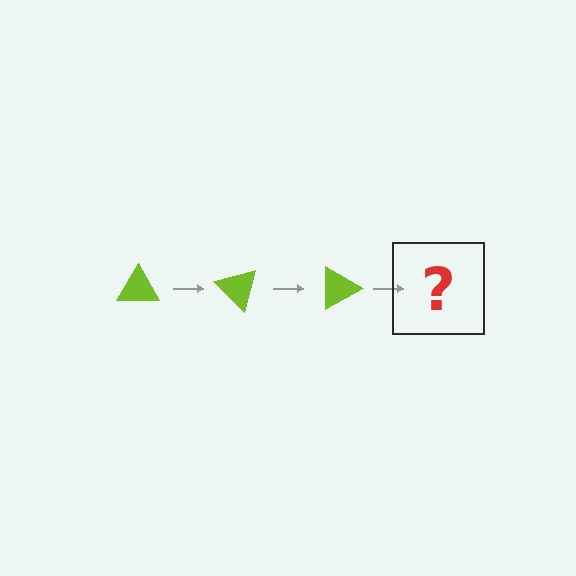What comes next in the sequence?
The next element should be a lime triangle rotated 135 degrees.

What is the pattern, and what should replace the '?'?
The pattern is that the triangle rotates 45 degrees each step. The '?' should be a lime triangle rotated 135 degrees.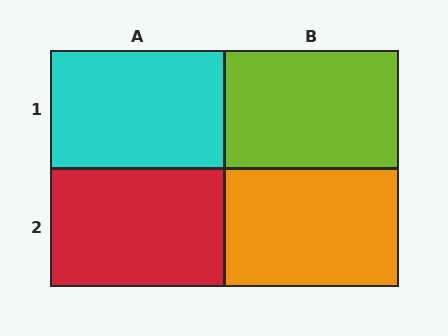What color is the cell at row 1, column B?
Lime.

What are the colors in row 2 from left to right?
Red, orange.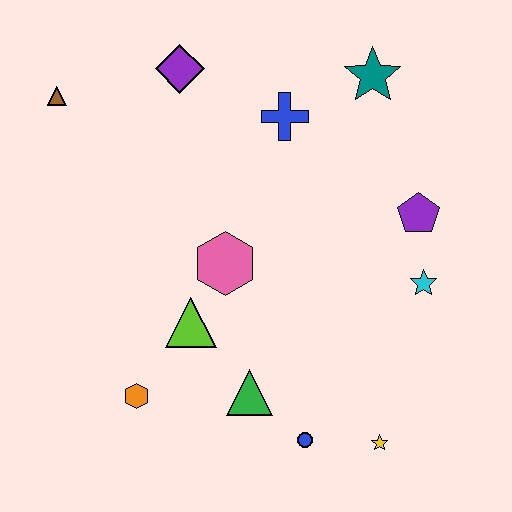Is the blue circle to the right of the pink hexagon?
Yes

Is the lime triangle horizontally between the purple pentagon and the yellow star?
No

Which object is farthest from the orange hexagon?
The teal star is farthest from the orange hexagon.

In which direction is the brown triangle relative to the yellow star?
The brown triangle is above the yellow star.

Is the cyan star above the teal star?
No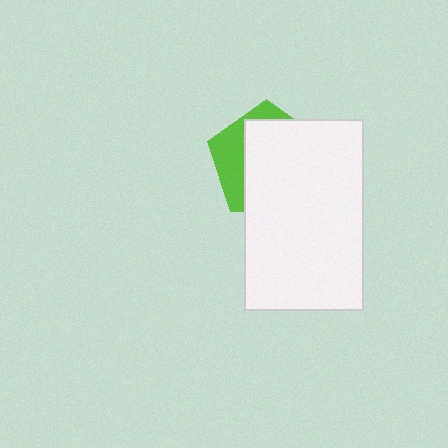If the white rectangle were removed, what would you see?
You would see the complete lime pentagon.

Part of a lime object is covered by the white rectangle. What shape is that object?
It is a pentagon.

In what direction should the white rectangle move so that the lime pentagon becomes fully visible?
The white rectangle should move toward the lower-right. That is the shortest direction to clear the overlap and leave the lime pentagon fully visible.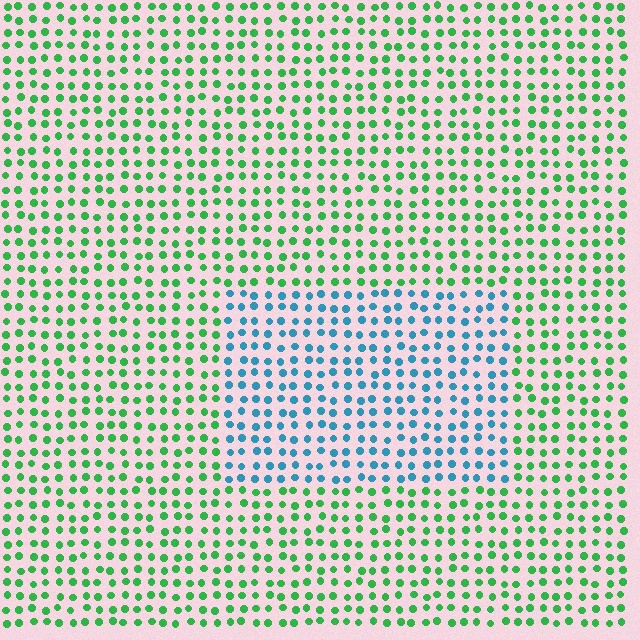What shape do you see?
I see a rectangle.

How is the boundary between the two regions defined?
The boundary is defined purely by a slight shift in hue (about 63 degrees). Spacing, size, and orientation are identical on both sides.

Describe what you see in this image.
The image is filled with small green elements in a uniform arrangement. A rectangle-shaped region is visible where the elements are tinted to a slightly different hue, forming a subtle color boundary.